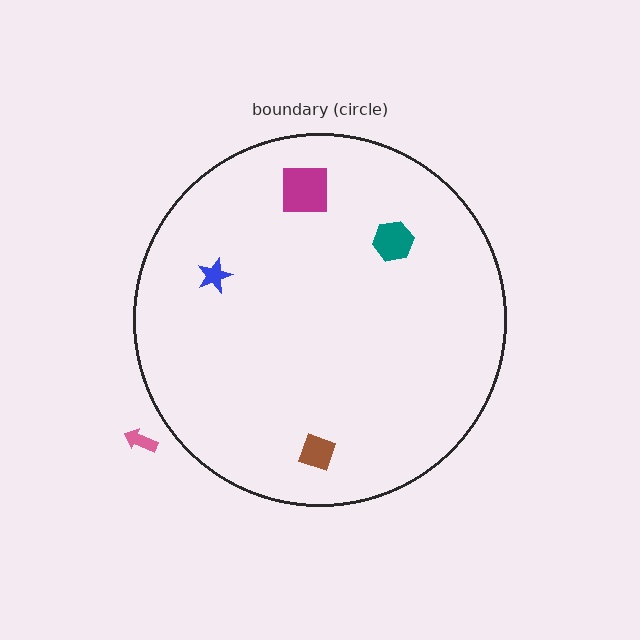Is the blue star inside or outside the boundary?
Inside.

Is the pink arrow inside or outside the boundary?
Outside.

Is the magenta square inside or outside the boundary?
Inside.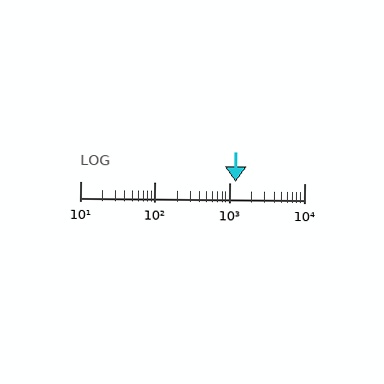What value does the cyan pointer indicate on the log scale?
The pointer indicates approximately 1200.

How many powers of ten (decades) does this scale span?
The scale spans 3 decades, from 10 to 10000.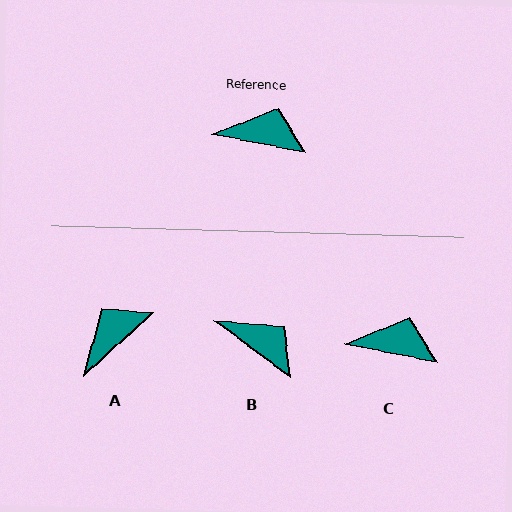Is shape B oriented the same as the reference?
No, it is off by about 26 degrees.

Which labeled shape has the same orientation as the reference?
C.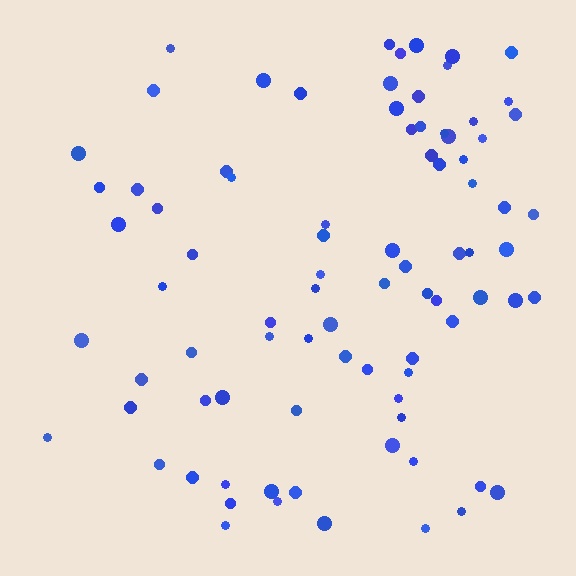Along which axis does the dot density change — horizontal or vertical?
Horizontal.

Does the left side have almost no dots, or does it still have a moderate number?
Still a moderate number, just noticeably fewer than the right.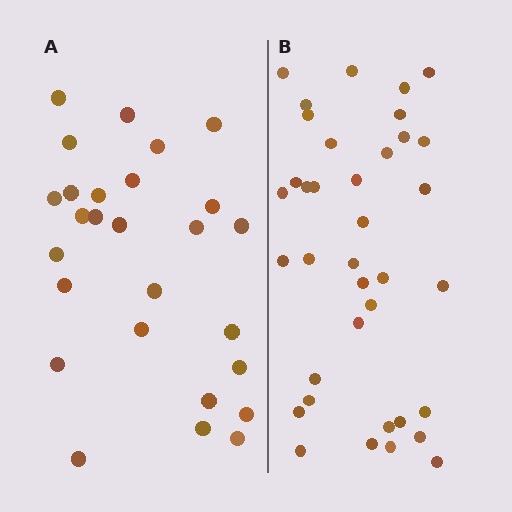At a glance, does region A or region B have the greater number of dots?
Region B (the right region) has more dots.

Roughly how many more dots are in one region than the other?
Region B has roughly 10 or so more dots than region A.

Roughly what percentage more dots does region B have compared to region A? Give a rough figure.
About 35% more.